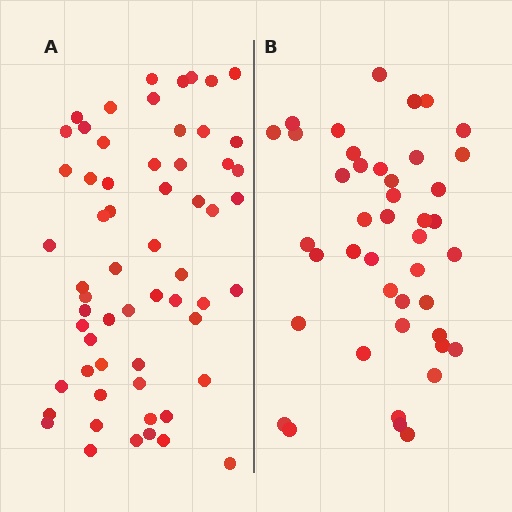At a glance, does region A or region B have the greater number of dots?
Region A (the left region) has more dots.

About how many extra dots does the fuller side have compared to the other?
Region A has approximately 15 more dots than region B.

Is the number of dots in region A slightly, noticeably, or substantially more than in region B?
Region A has noticeably more, but not dramatically so. The ratio is roughly 1.4 to 1.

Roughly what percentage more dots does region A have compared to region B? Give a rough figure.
About 40% more.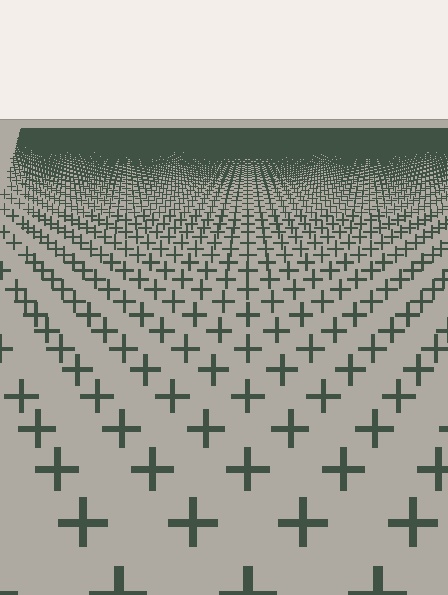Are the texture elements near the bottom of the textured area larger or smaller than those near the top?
Larger. Near the bottom, elements are closer to the viewer and appear at a bigger on-screen size.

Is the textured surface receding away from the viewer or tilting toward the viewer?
The surface is receding away from the viewer. Texture elements get smaller and denser toward the top.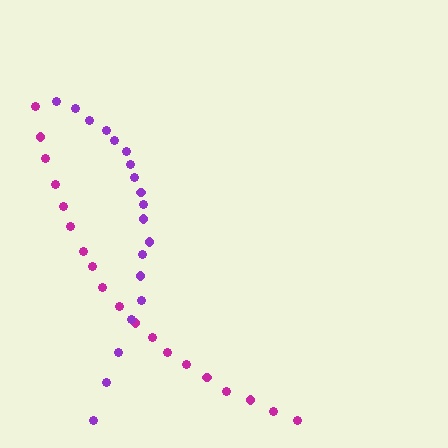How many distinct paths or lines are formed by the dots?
There are 2 distinct paths.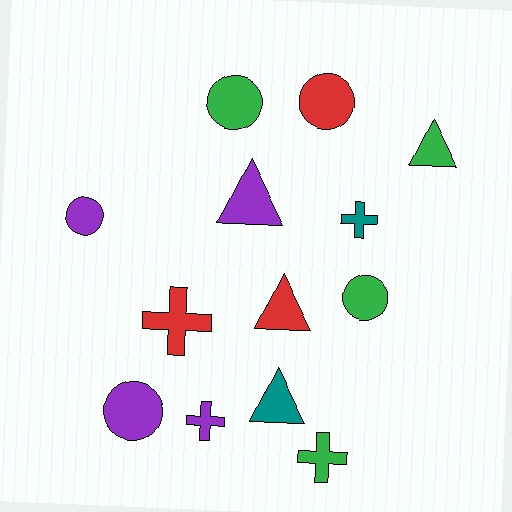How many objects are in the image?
There are 13 objects.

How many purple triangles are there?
There is 1 purple triangle.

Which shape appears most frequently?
Circle, with 5 objects.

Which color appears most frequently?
Purple, with 4 objects.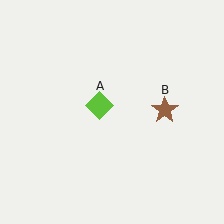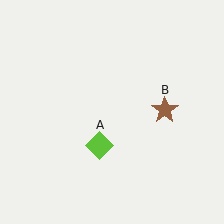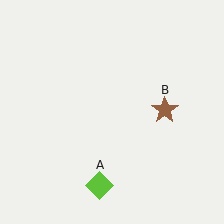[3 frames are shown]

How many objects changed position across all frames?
1 object changed position: lime diamond (object A).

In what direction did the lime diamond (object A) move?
The lime diamond (object A) moved down.